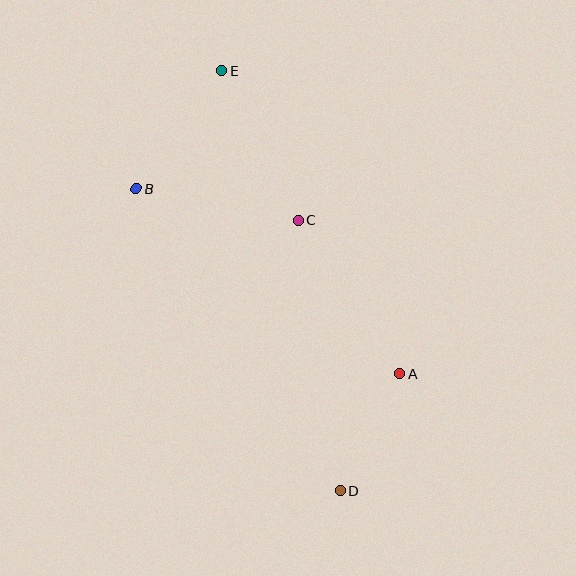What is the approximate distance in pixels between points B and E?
The distance between B and E is approximately 145 pixels.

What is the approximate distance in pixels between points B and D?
The distance between B and D is approximately 364 pixels.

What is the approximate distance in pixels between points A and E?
The distance between A and E is approximately 351 pixels.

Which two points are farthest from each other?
Points D and E are farthest from each other.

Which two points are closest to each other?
Points A and D are closest to each other.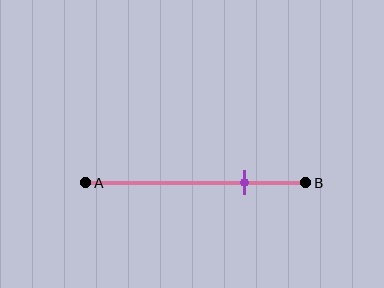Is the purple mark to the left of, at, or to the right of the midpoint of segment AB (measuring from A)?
The purple mark is to the right of the midpoint of segment AB.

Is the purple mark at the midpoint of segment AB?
No, the mark is at about 70% from A, not at the 50% midpoint.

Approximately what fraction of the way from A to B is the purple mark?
The purple mark is approximately 70% of the way from A to B.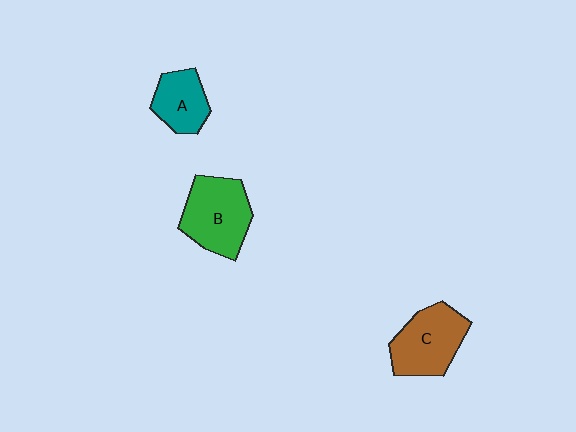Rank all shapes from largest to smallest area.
From largest to smallest: B (green), C (brown), A (teal).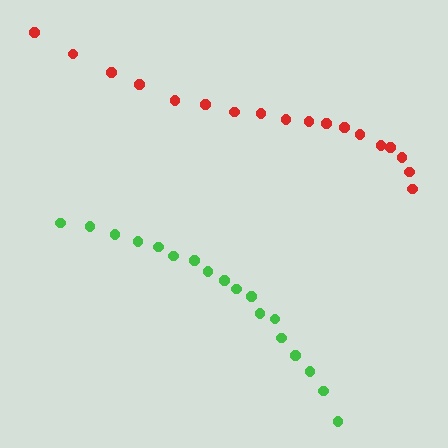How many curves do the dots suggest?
There are 2 distinct paths.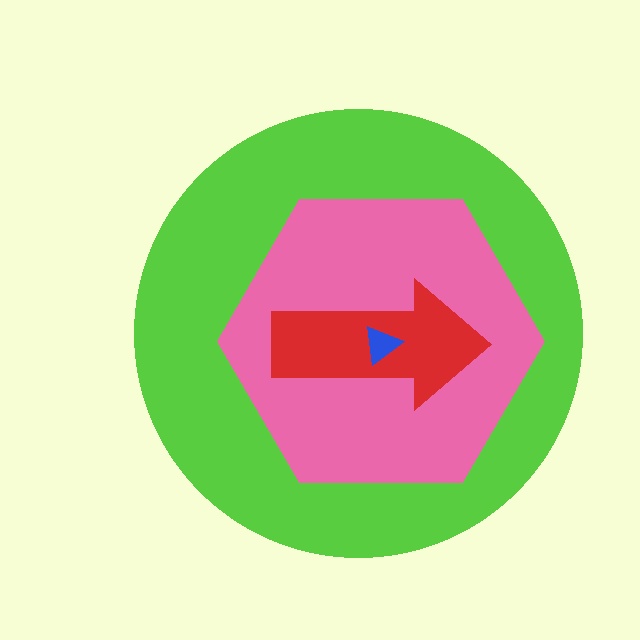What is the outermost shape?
The lime circle.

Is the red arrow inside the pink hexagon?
Yes.